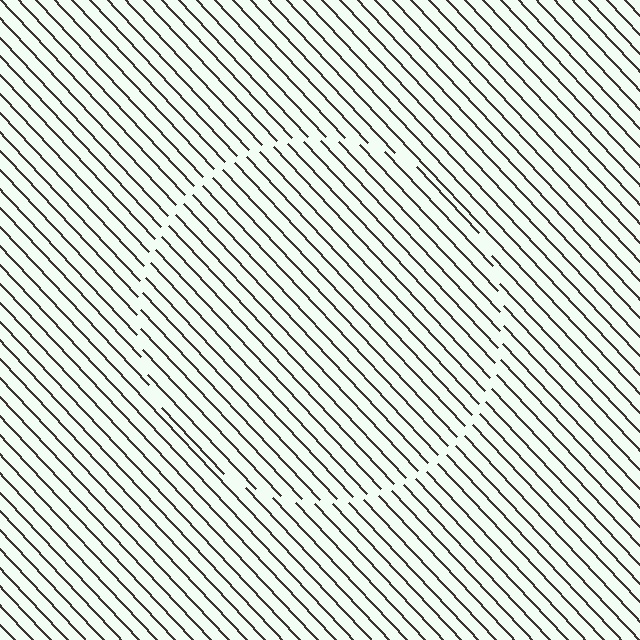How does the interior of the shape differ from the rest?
The interior of the shape contains the same grating, shifted by half a period — the contour is defined by the phase discontinuity where line-ends from the inner and outer gratings abut.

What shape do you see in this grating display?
An illusory circle. The interior of the shape contains the same grating, shifted by half a period — the contour is defined by the phase discontinuity where line-ends from the inner and outer gratings abut.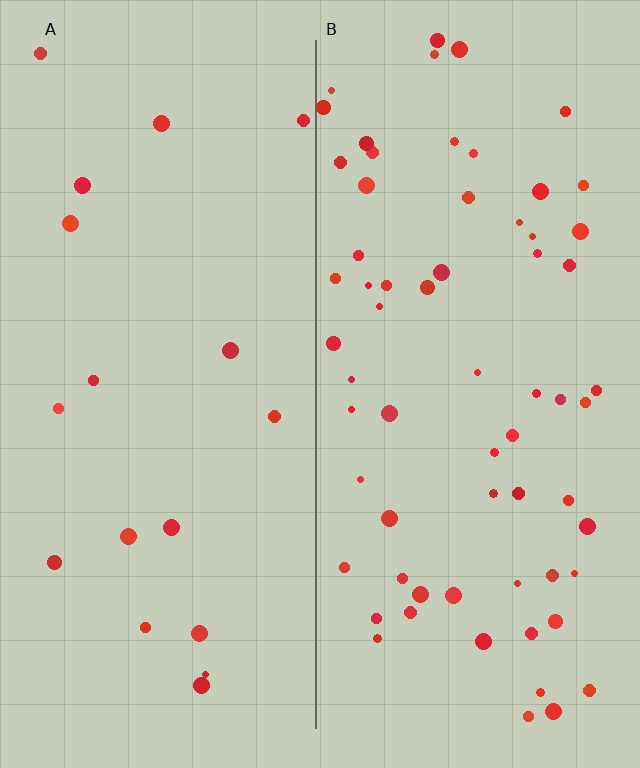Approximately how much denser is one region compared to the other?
Approximately 3.7× — region B over region A.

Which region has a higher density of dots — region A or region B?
B (the right).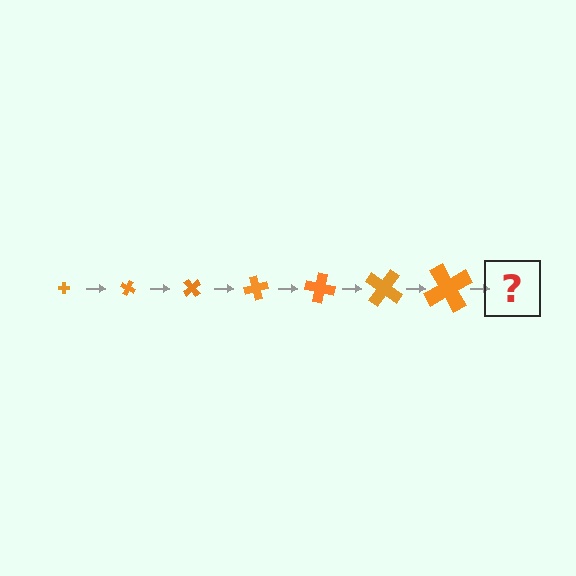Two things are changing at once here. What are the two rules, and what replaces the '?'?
The two rules are that the cross grows larger each step and it rotates 25 degrees each step. The '?' should be a cross, larger than the previous one and rotated 175 degrees from the start.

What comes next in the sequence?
The next element should be a cross, larger than the previous one and rotated 175 degrees from the start.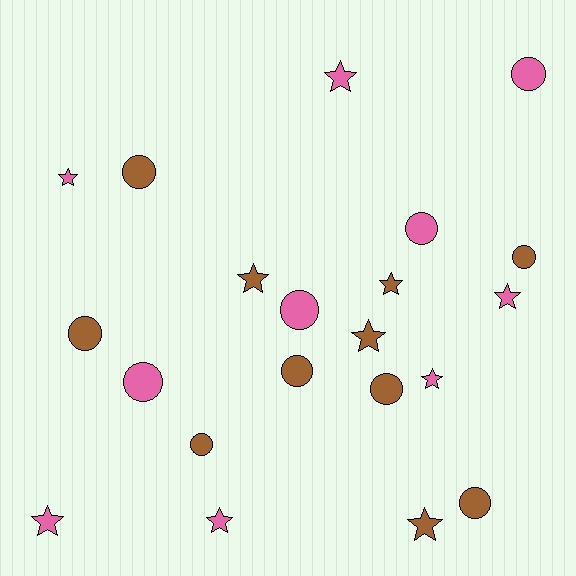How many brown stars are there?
There are 4 brown stars.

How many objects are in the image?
There are 21 objects.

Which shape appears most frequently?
Circle, with 11 objects.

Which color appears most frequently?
Brown, with 11 objects.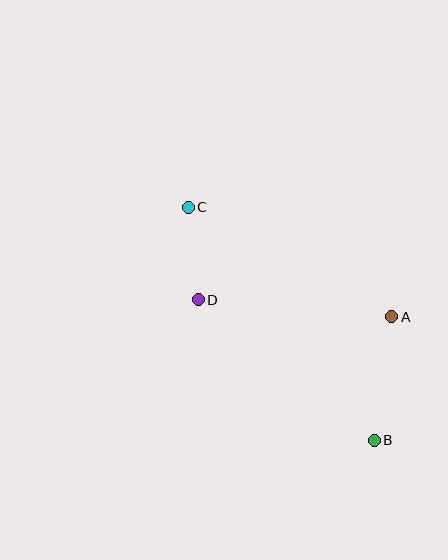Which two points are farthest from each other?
Points B and C are farthest from each other.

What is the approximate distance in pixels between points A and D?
The distance between A and D is approximately 194 pixels.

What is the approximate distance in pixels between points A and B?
The distance between A and B is approximately 125 pixels.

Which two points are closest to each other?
Points C and D are closest to each other.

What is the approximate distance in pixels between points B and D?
The distance between B and D is approximately 225 pixels.